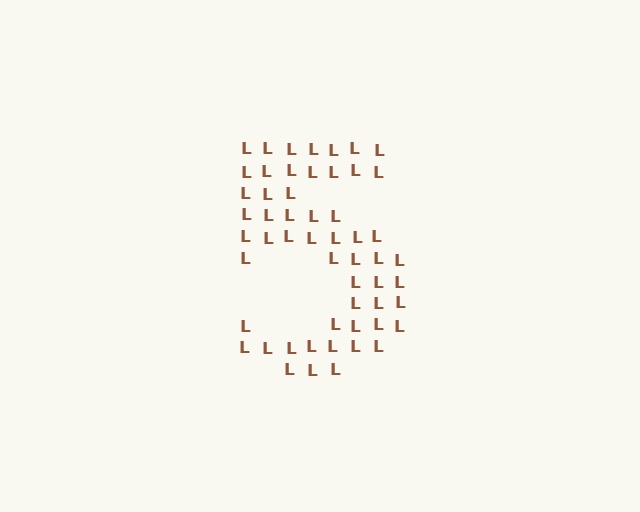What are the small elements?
The small elements are letter L's.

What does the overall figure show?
The overall figure shows the digit 5.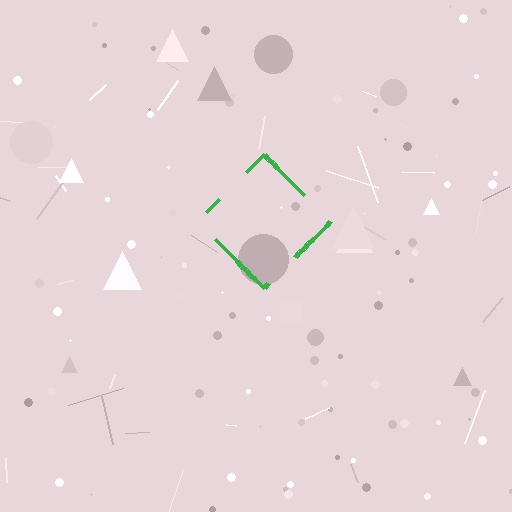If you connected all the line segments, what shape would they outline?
They would outline a diamond.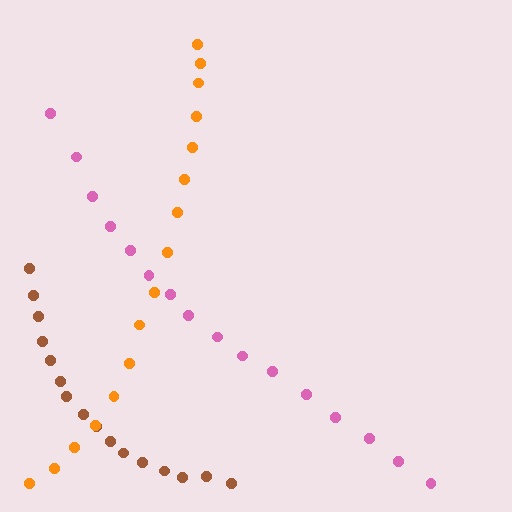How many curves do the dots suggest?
There are 3 distinct paths.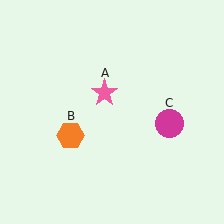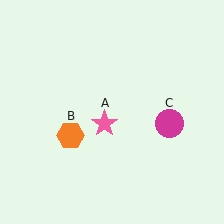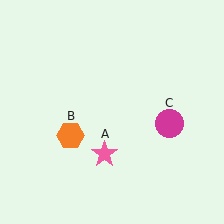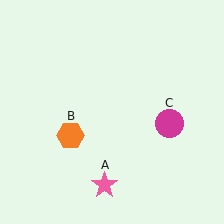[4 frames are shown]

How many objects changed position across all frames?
1 object changed position: pink star (object A).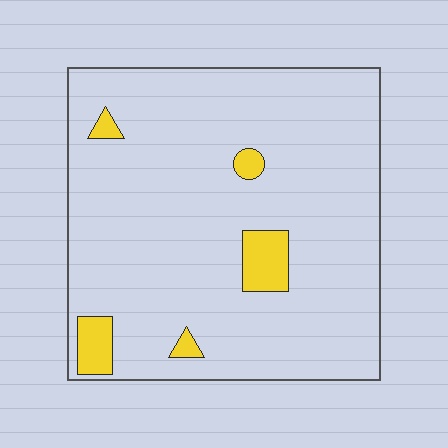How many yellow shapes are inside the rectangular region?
5.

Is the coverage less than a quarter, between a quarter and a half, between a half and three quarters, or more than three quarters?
Less than a quarter.